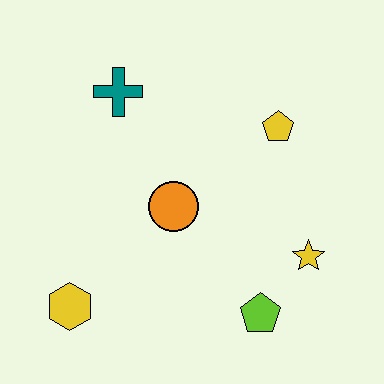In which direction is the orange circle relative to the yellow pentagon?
The orange circle is to the left of the yellow pentagon.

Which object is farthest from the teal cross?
The lime pentagon is farthest from the teal cross.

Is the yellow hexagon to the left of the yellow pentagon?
Yes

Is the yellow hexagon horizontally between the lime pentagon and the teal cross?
No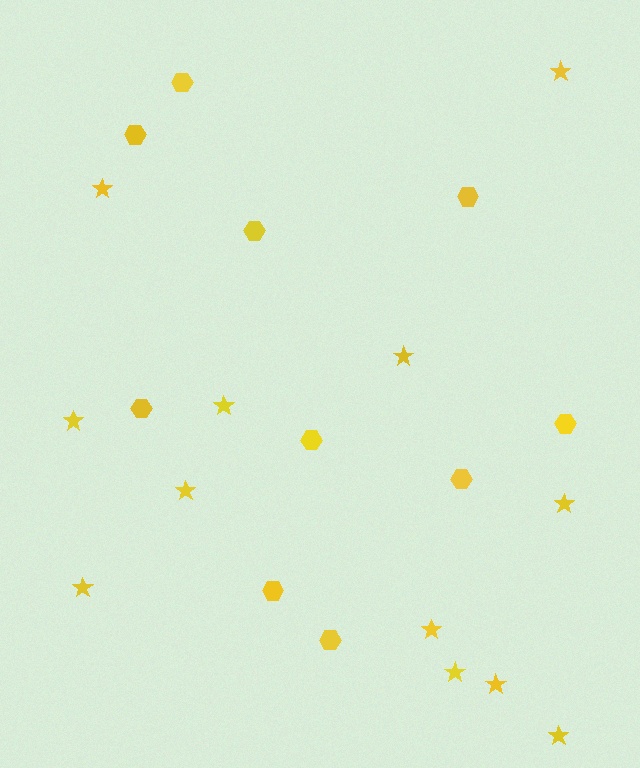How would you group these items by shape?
There are 2 groups: one group of stars (12) and one group of hexagons (10).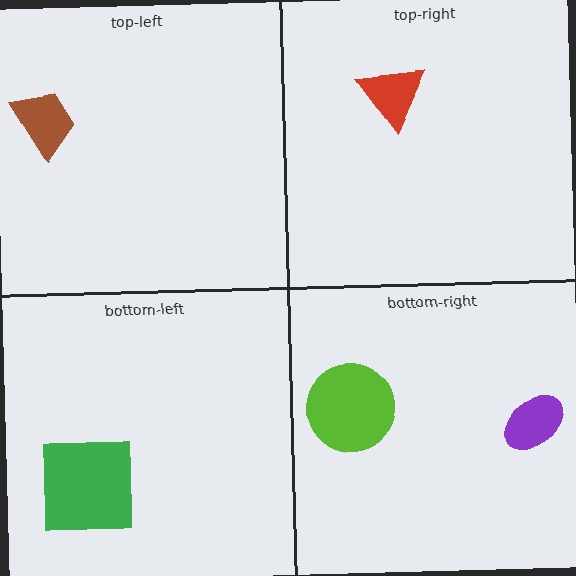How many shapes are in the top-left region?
1.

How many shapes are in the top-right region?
1.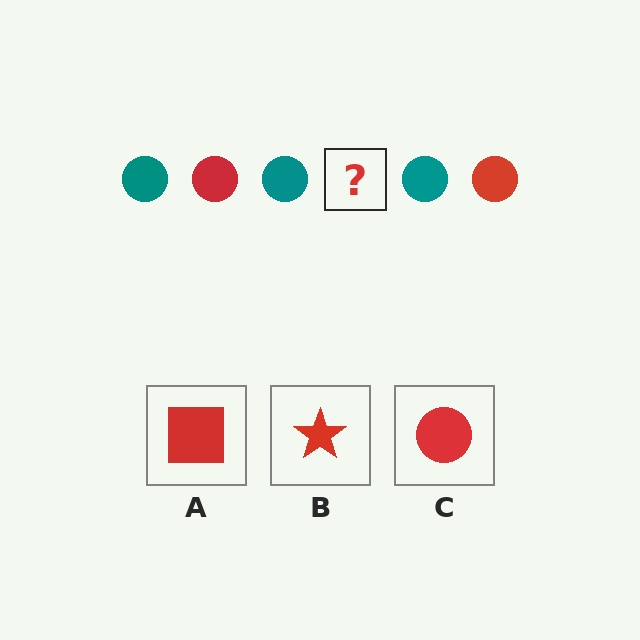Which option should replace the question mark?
Option C.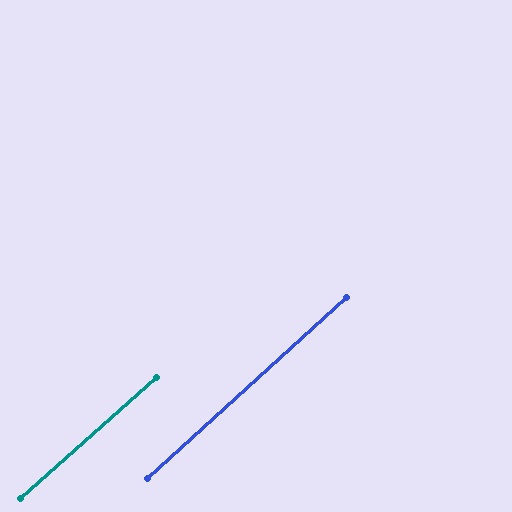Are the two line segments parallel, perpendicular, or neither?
Parallel — their directions differ by only 0.6°.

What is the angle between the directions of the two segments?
Approximately 1 degree.